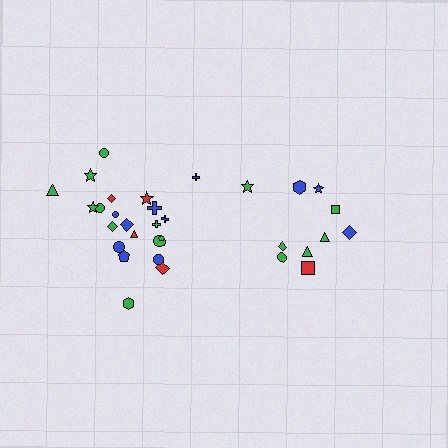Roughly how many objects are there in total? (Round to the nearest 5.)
Roughly 30 objects in total.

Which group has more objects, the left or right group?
The left group.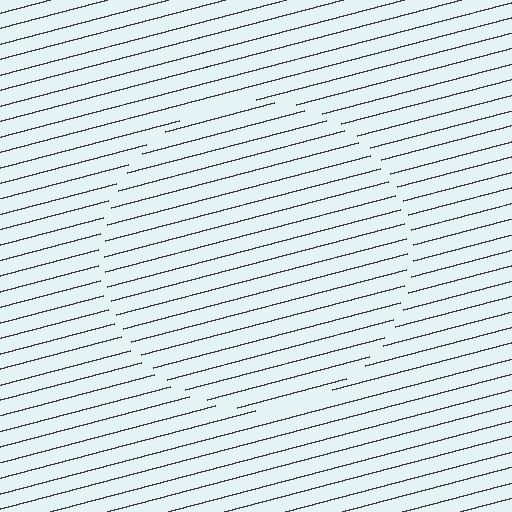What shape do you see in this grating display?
An illusory circle. The interior of the shape contains the same grating, shifted by half a period — the contour is defined by the phase discontinuity where line-ends from the inner and outer gratings abut.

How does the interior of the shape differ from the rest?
The interior of the shape contains the same grating, shifted by half a period — the contour is defined by the phase discontinuity where line-ends from the inner and outer gratings abut.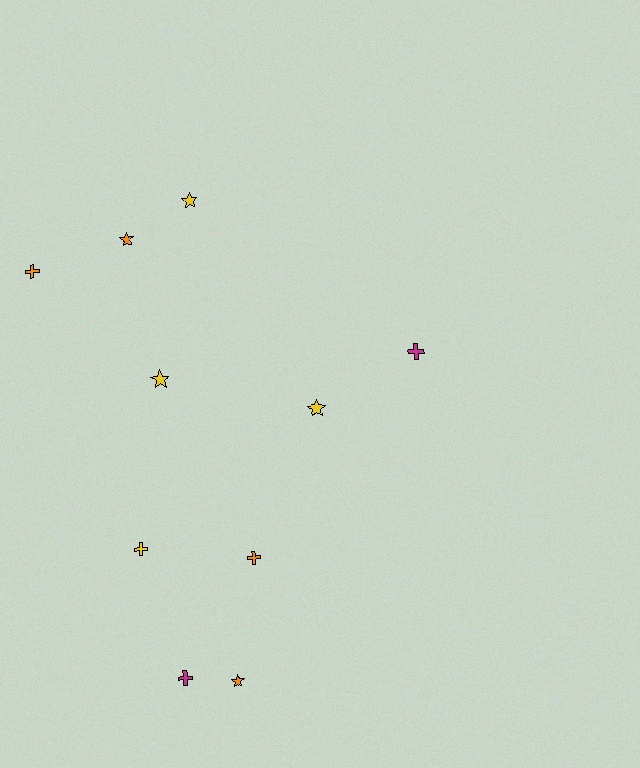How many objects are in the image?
There are 10 objects.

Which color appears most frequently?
Orange, with 4 objects.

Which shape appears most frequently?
Star, with 5 objects.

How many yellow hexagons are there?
There are no yellow hexagons.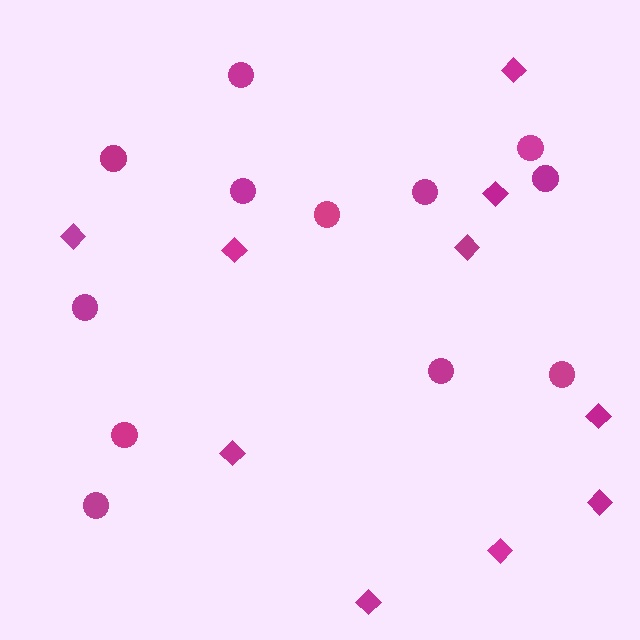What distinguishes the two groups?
There are 2 groups: one group of circles (12) and one group of diamonds (10).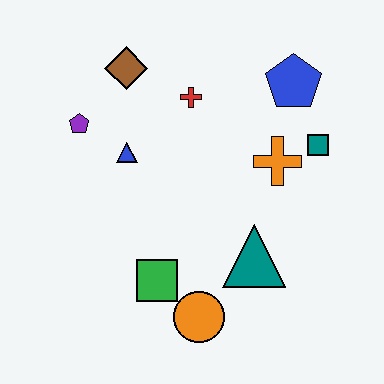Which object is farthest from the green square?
The blue pentagon is farthest from the green square.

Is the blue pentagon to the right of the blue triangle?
Yes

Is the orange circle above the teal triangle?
No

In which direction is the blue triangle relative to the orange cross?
The blue triangle is to the left of the orange cross.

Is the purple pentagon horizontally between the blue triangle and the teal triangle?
No